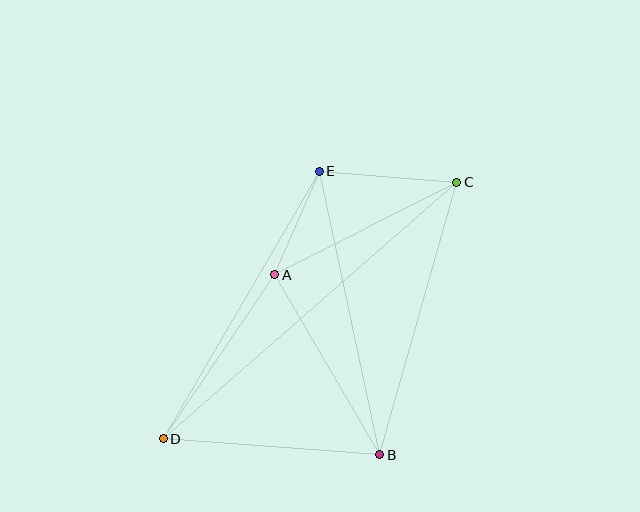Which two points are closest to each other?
Points A and E are closest to each other.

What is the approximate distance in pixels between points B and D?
The distance between B and D is approximately 218 pixels.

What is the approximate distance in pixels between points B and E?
The distance between B and E is approximately 290 pixels.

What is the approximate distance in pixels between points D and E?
The distance between D and E is approximately 310 pixels.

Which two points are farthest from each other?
Points C and D are farthest from each other.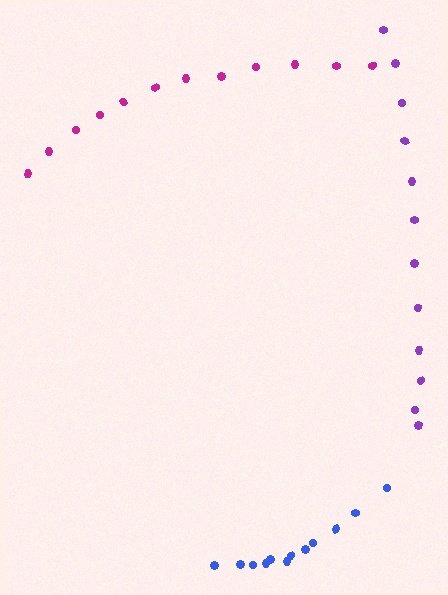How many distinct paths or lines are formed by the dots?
There are 3 distinct paths.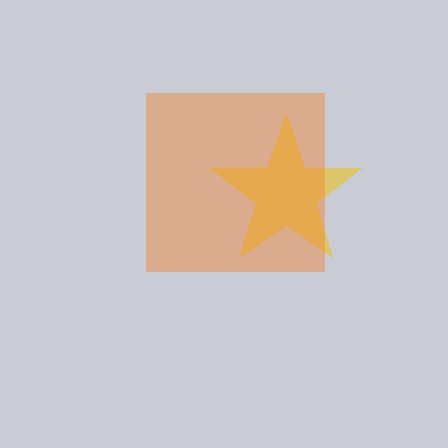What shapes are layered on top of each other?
The layered shapes are: a yellow star, an orange square.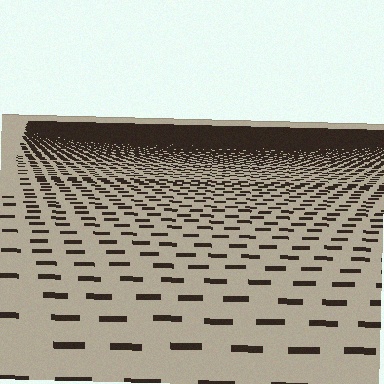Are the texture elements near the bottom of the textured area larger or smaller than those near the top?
Larger. Near the bottom, elements are closer to the viewer and appear at a bigger on-screen size.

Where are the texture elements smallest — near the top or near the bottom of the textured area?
Near the top.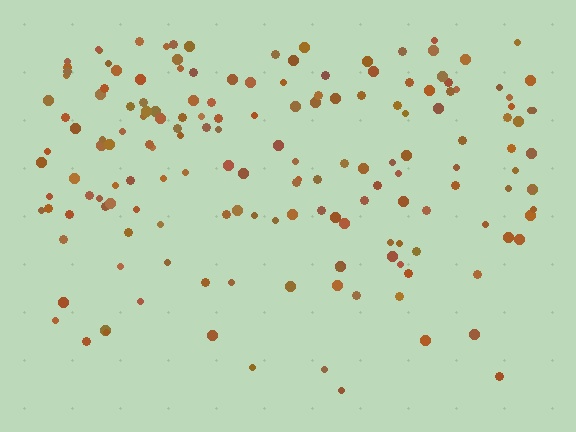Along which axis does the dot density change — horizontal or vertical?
Vertical.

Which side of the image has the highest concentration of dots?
The top.